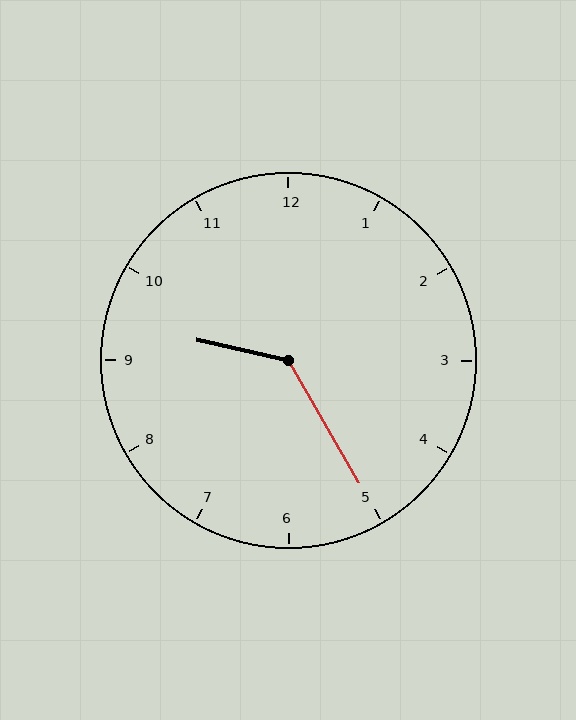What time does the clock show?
9:25.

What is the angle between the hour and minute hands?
Approximately 132 degrees.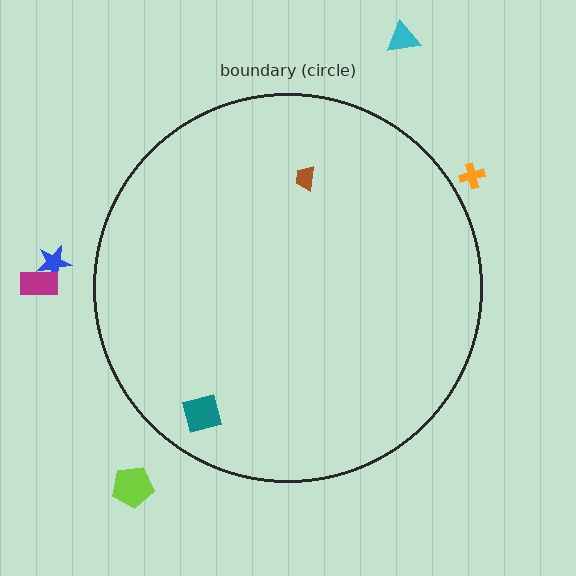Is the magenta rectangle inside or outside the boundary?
Outside.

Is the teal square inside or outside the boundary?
Inside.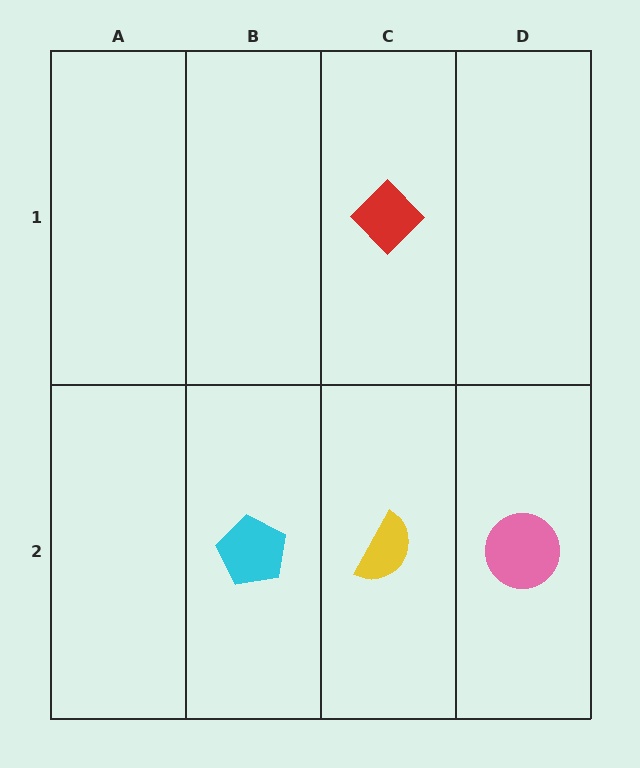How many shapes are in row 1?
1 shape.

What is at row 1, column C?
A red diamond.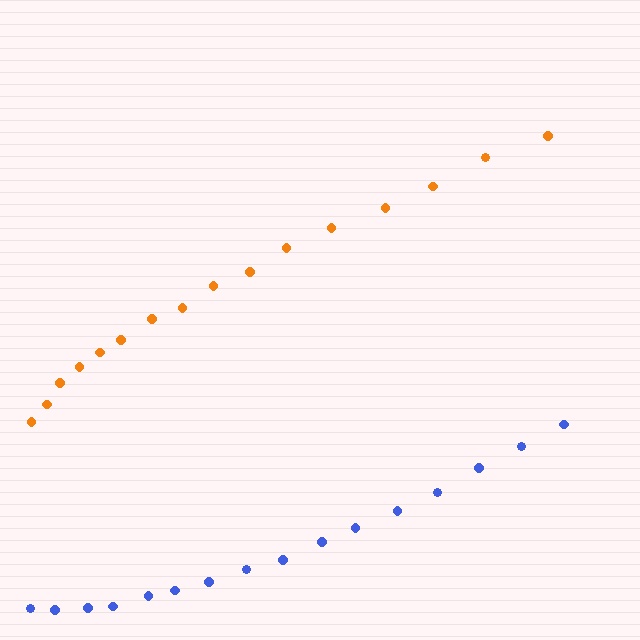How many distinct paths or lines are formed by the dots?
There are 2 distinct paths.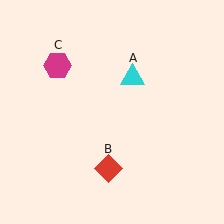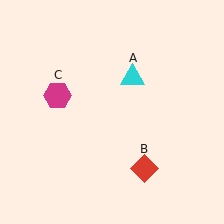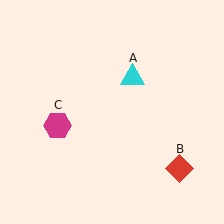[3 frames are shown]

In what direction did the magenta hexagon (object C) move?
The magenta hexagon (object C) moved down.